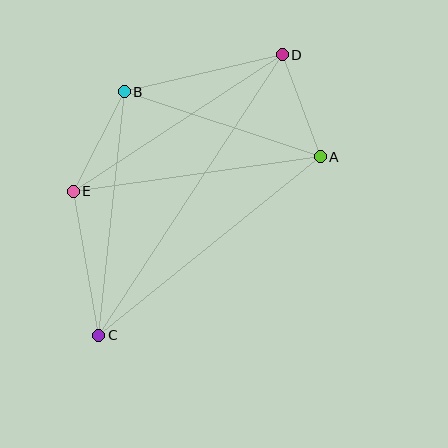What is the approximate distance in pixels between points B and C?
The distance between B and C is approximately 245 pixels.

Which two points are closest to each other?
Points A and D are closest to each other.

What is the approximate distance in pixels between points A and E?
The distance between A and E is approximately 250 pixels.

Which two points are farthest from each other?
Points C and D are farthest from each other.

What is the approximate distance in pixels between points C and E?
The distance between C and E is approximately 146 pixels.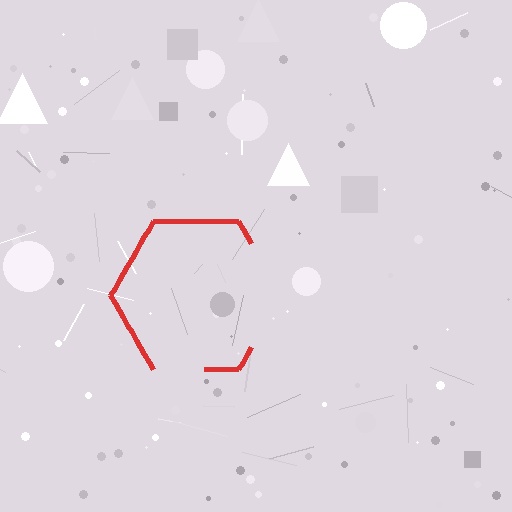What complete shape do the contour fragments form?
The contour fragments form a hexagon.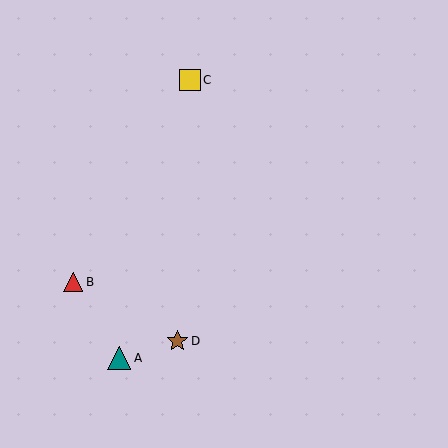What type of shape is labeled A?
Shape A is a teal triangle.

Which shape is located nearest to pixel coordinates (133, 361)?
The teal triangle (labeled A) at (119, 358) is nearest to that location.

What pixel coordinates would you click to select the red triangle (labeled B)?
Click at (73, 282) to select the red triangle B.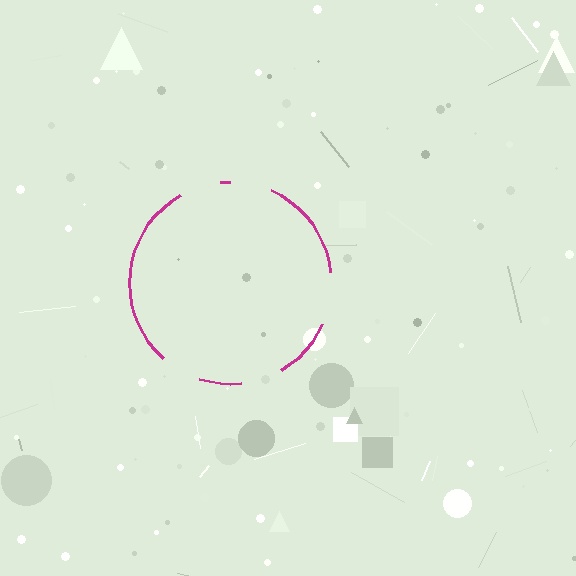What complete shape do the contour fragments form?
The contour fragments form a circle.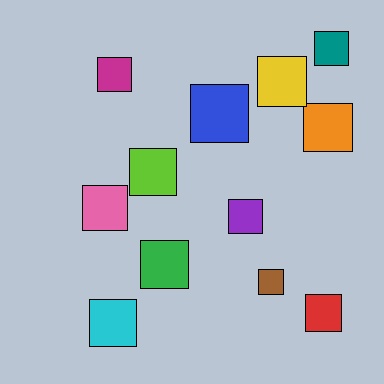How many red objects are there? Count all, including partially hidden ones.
There is 1 red object.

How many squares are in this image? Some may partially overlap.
There are 12 squares.